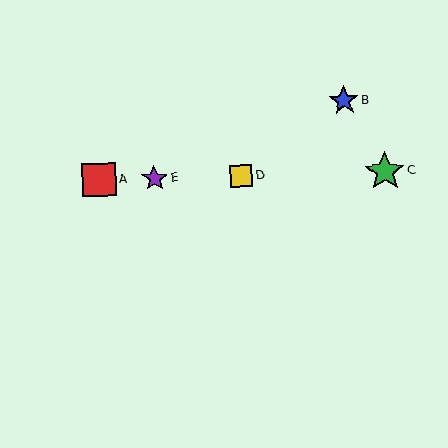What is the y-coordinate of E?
Object E is at y≈178.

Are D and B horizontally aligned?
No, D is at y≈176 and B is at y≈101.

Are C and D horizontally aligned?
Yes, both are at y≈171.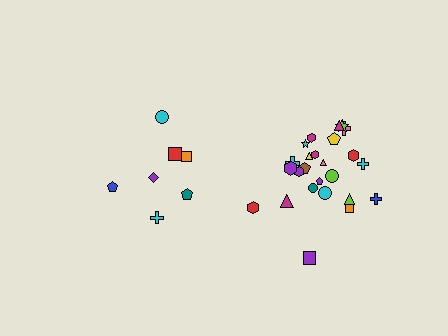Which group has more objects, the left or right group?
The right group.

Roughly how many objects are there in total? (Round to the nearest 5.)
Roughly 30 objects in total.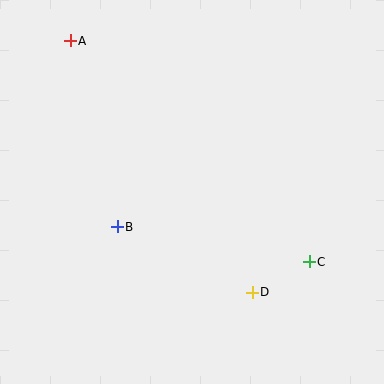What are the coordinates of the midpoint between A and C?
The midpoint between A and C is at (190, 151).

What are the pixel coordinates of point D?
Point D is at (252, 292).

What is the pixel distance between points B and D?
The distance between B and D is 150 pixels.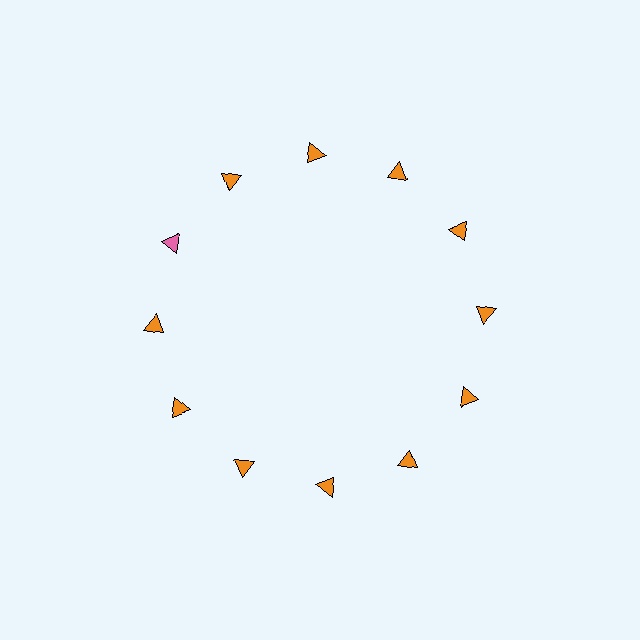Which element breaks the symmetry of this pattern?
The pink triangle at roughly the 10 o'clock position breaks the symmetry. All other shapes are orange triangles.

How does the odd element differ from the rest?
It has a different color: pink instead of orange.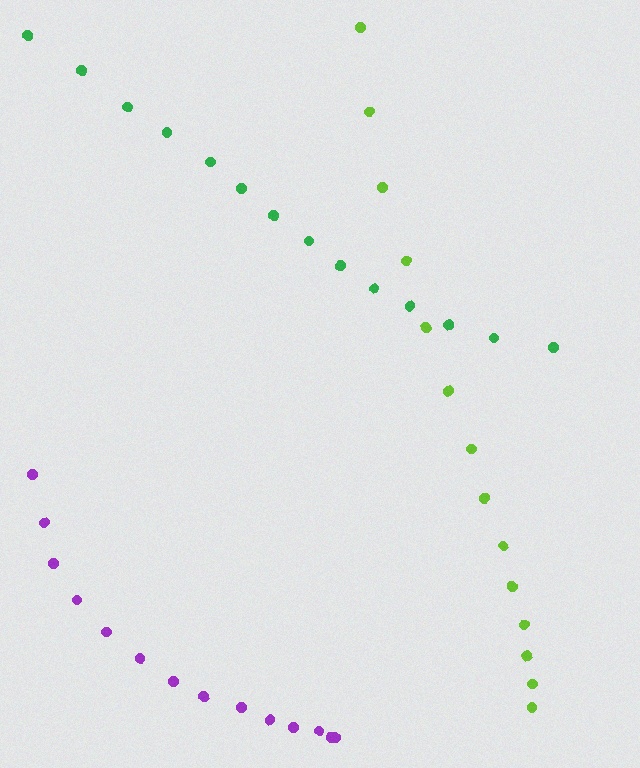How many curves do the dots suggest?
There are 3 distinct paths.